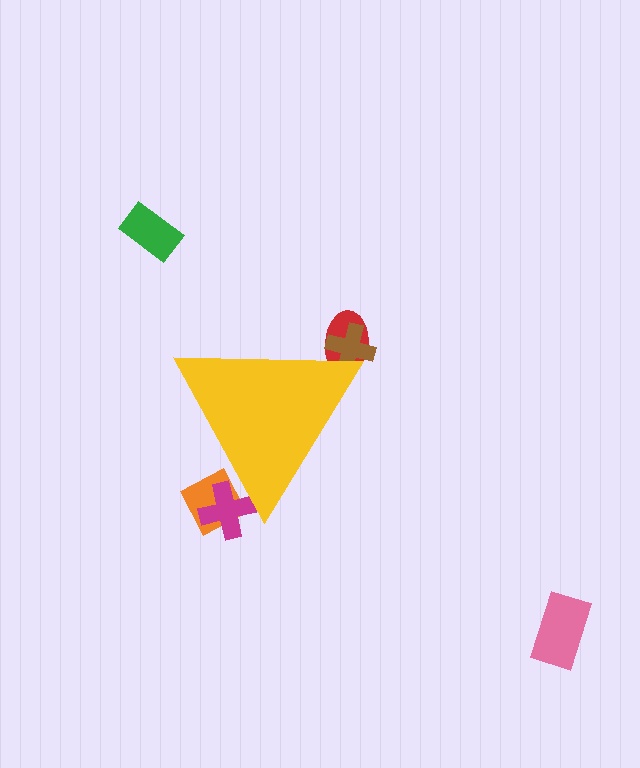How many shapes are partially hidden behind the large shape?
4 shapes are partially hidden.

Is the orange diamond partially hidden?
Yes, the orange diamond is partially hidden behind the yellow triangle.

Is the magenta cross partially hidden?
Yes, the magenta cross is partially hidden behind the yellow triangle.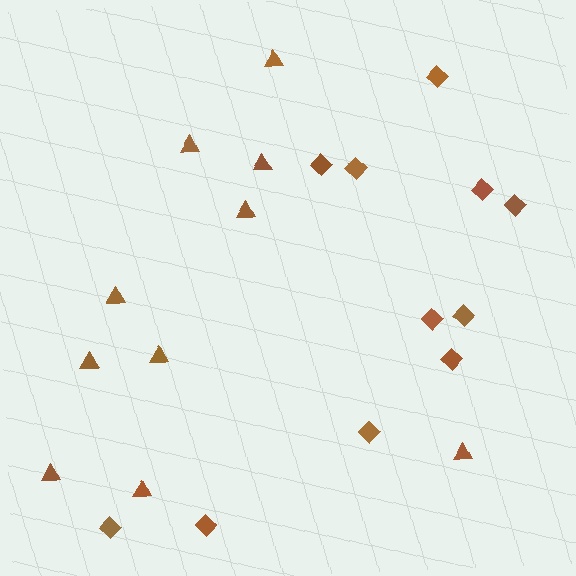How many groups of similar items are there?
There are 2 groups: one group of diamonds (11) and one group of triangles (10).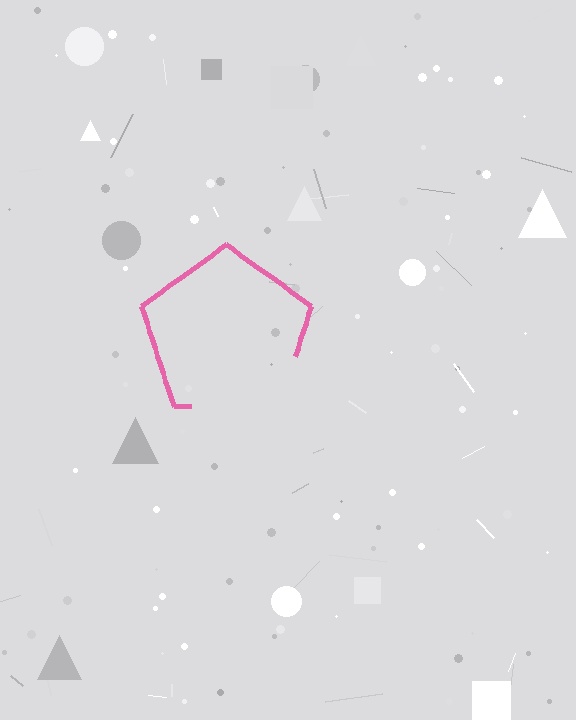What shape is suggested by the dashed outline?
The dashed outline suggests a pentagon.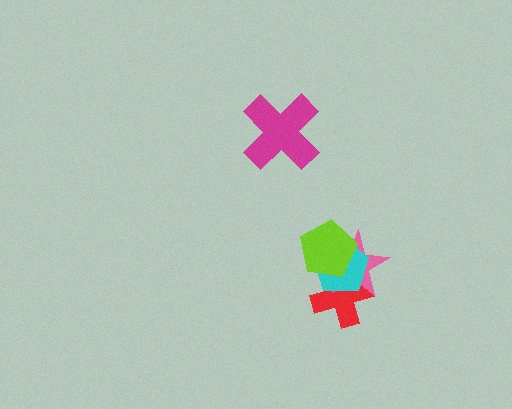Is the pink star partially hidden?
Yes, it is partially covered by another shape.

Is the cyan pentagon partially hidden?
Yes, it is partially covered by another shape.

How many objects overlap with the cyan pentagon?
3 objects overlap with the cyan pentagon.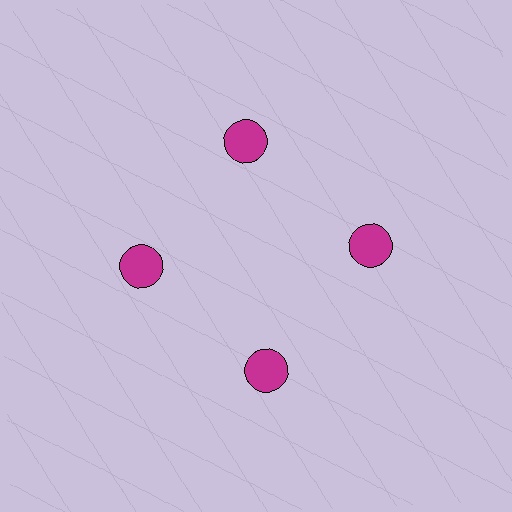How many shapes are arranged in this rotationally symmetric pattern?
There are 4 shapes, arranged in 4 groups of 1.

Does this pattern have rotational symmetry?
Yes, this pattern has 4-fold rotational symmetry. It looks the same after rotating 90 degrees around the center.